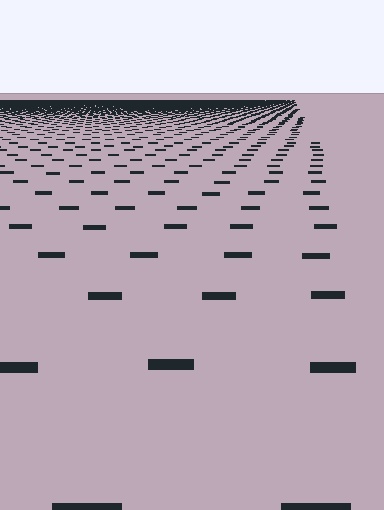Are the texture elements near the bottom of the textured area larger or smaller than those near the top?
Larger. Near the bottom, elements are closer to the viewer and appear at a bigger on-screen size.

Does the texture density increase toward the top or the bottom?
Density increases toward the top.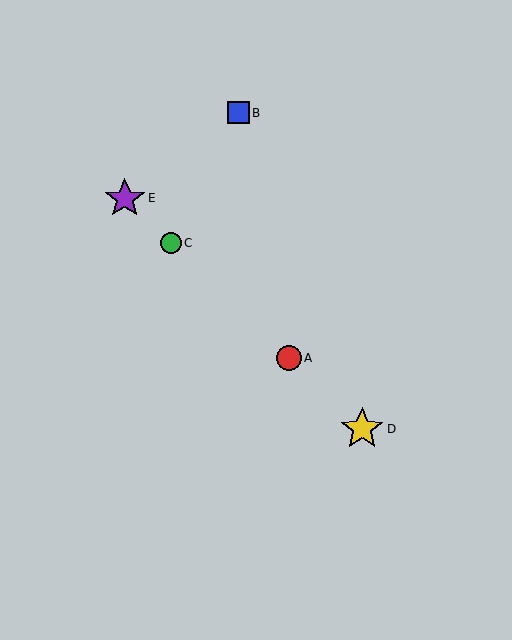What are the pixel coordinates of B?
Object B is at (238, 113).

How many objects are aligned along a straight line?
4 objects (A, C, D, E) are aligned along a straight line.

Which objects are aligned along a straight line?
Objects A, C, D, E are aligned along a straight line.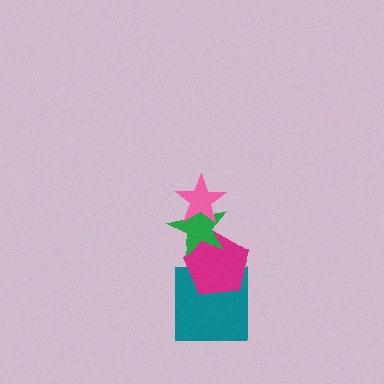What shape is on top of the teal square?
The magenta pentagon is on top of the teal square.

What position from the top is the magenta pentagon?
The magenta pentagon is 3rd from the top.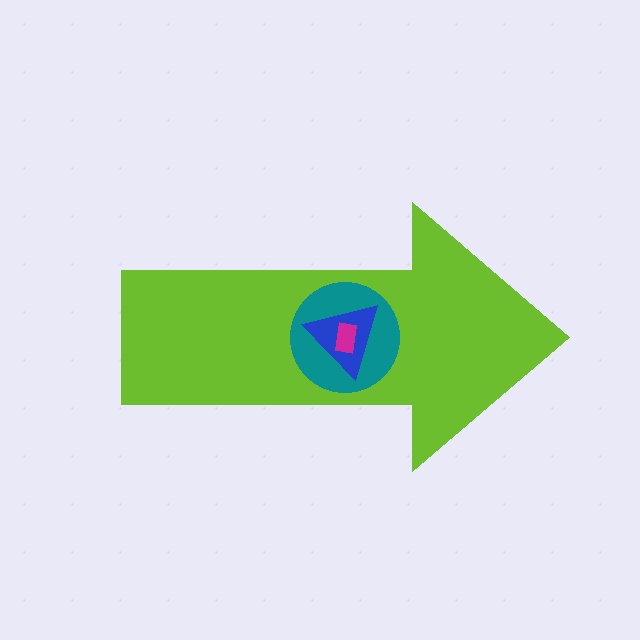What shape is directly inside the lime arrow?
The teal circle.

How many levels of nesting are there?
4.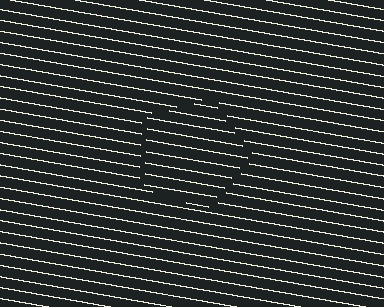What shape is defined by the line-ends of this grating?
An illusory pentagon. The interior of the shape contains the same grating, shifted by half a period — the contour is defined by the phase discontinuity where line-ends from the inner and outer gratings abut.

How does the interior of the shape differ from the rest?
The interior of the shape contains the same grating, shifted by half a period — the contour is defined by the phase discontinuity where line-ends from the inner and outer gratings abut.